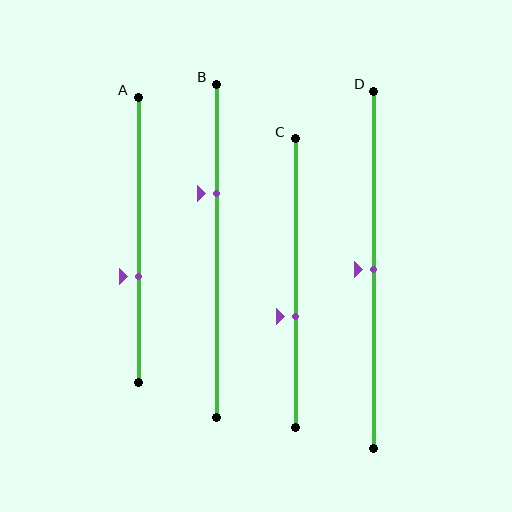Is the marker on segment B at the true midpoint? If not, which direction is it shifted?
No, the marker on segment B is shifted upward by about 17% of the segment length.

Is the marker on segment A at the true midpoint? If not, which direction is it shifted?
No, the marker on segment A is shifted downward by about 13% of the segment length.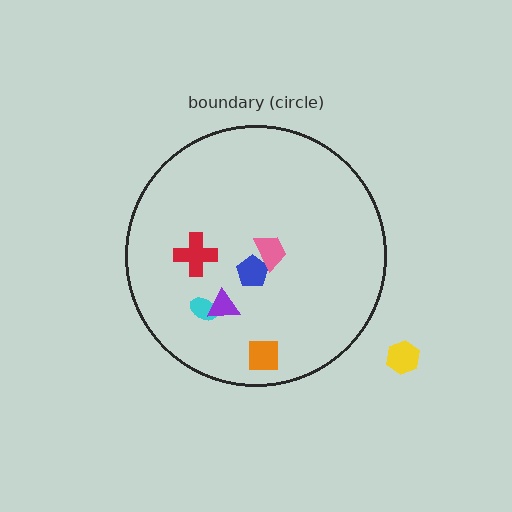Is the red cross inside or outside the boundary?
Inside.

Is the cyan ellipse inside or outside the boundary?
Inside.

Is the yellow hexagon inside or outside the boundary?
Outside.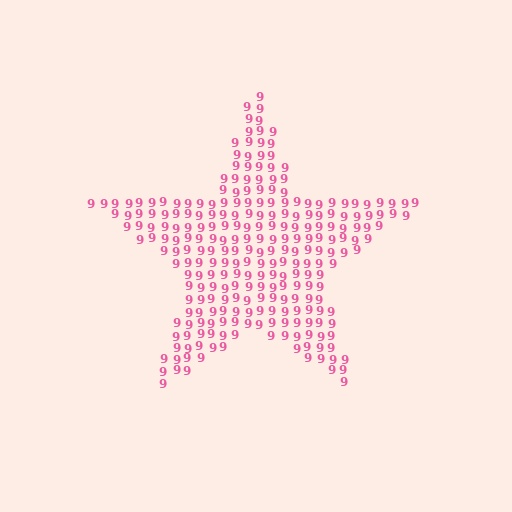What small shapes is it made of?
It is made of small digit 9's.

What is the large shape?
The large shape is a star.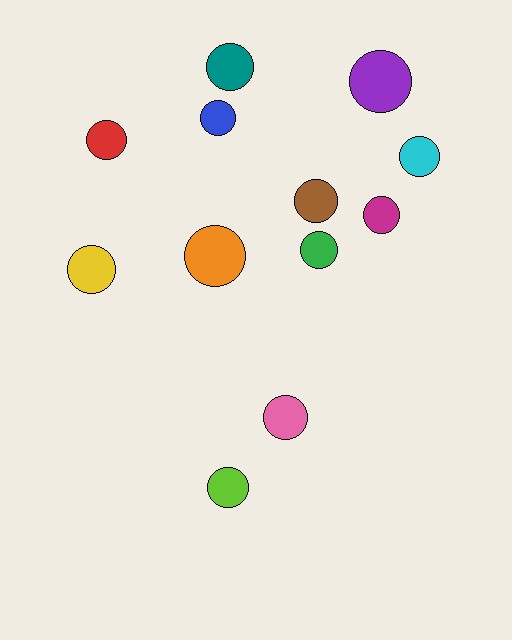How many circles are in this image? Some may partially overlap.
There are 12 circles.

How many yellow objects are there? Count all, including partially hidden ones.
There is 1 yellow object.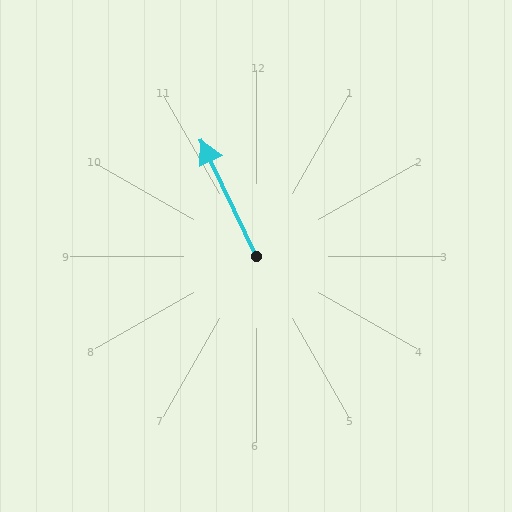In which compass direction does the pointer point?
Northwest.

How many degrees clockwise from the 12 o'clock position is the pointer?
Approximately 334 degrees.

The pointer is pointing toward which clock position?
Roughly 11 o'clock.